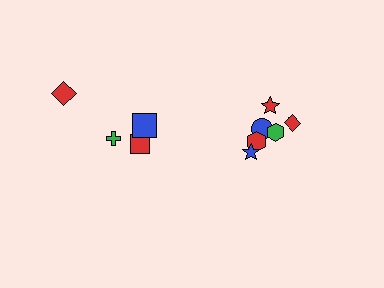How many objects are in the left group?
There are 4 objects.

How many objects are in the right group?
There are 6 objects.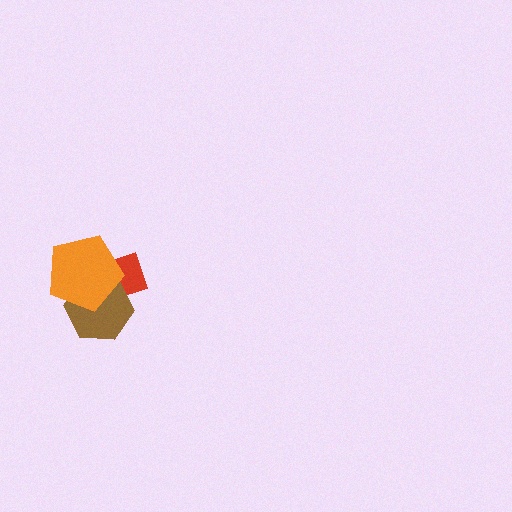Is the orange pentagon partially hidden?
No, no other shape covers it.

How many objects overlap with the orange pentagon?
2 objects overlap with the orange pentagon.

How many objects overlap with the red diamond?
2 objects overlap with the red diamond.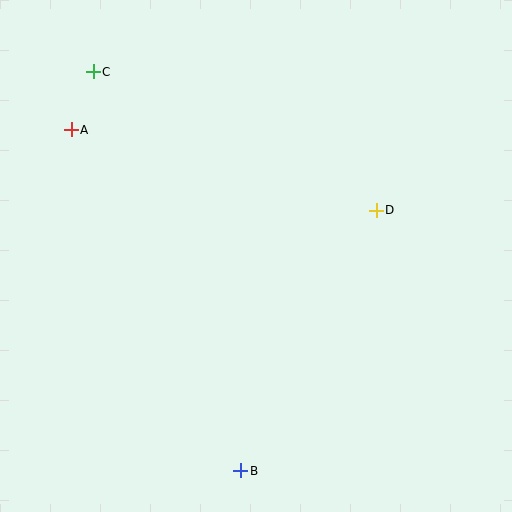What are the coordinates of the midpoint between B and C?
The midpoint between B and C is at (167, 271).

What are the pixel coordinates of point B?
Point B is at (241, 471).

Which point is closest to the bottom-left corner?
Point B is closest to the bottom-left corner.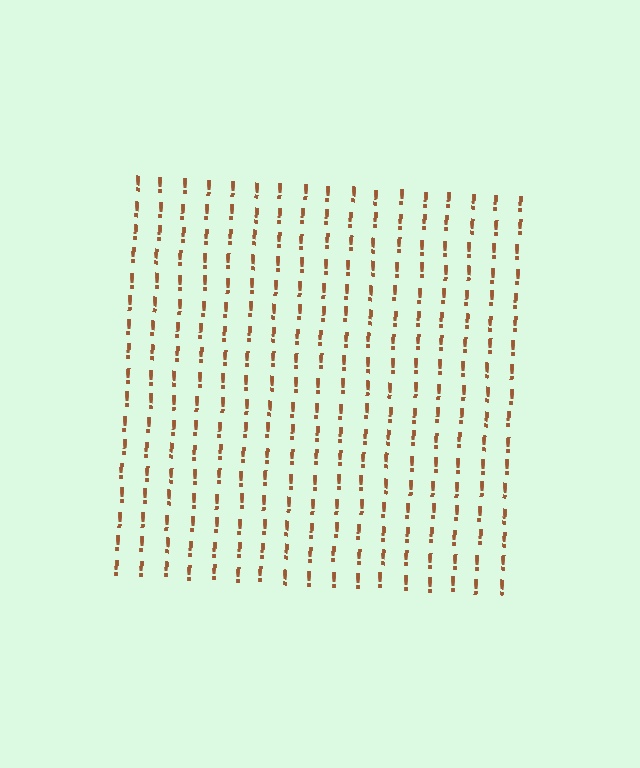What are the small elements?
The small elements are exclamation marks.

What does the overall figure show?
The overall figure shows a square.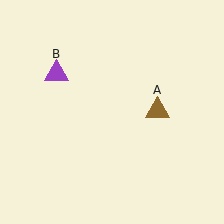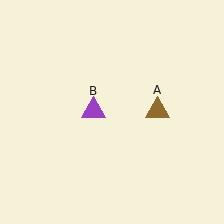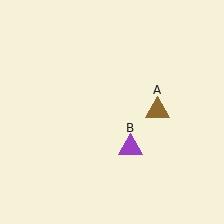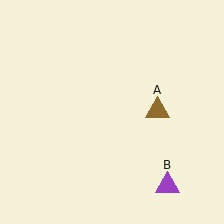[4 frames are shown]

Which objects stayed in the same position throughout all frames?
Brown triangle (object A) remained stationary.